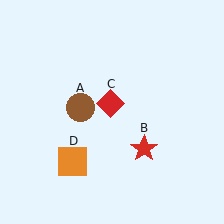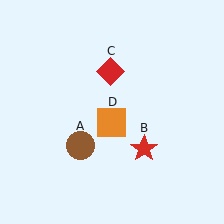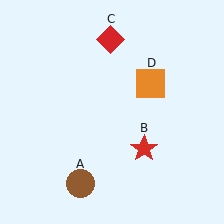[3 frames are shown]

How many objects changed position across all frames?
3 objects changed position: brown circle (object A), red diamond (object C), orange square (object D).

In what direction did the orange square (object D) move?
The orange square (object D) moved up and to the right.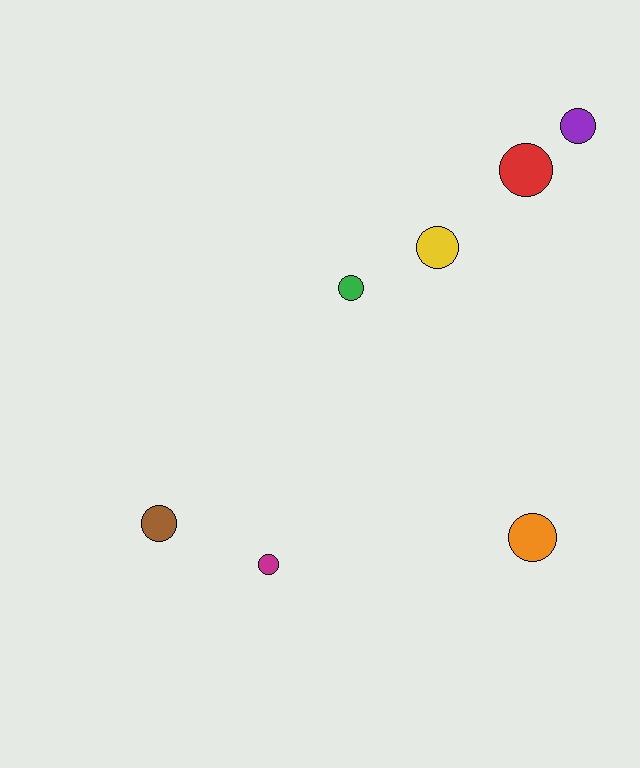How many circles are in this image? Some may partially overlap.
There are 7 circles.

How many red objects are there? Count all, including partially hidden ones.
There is 1 red object.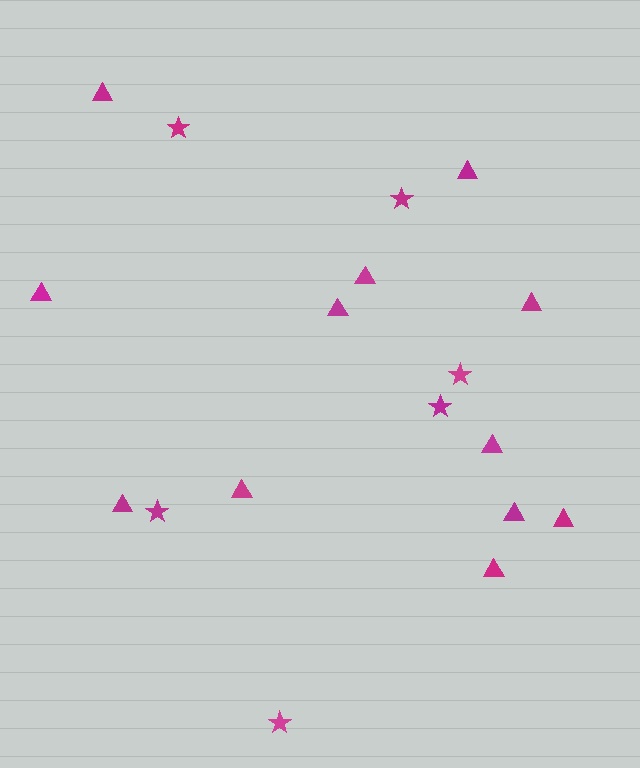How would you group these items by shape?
There are 2 groups: one group of triangles (12) and one group of stars (6).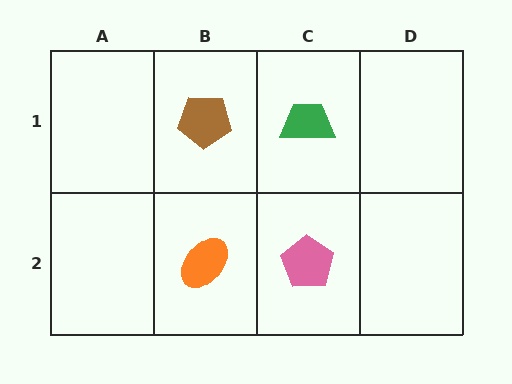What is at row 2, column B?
An orange ellipse.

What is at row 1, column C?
A green trapezoid.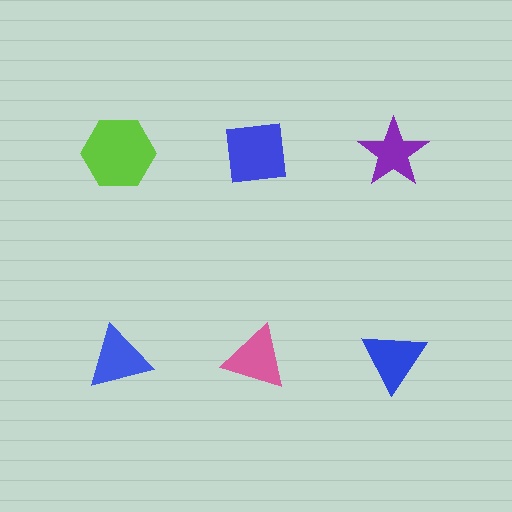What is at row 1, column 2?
A blue square.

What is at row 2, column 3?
A blue triangle.